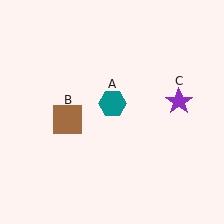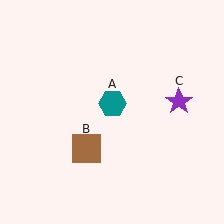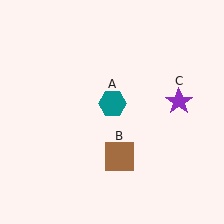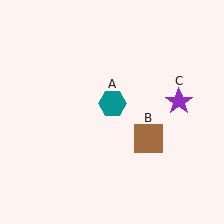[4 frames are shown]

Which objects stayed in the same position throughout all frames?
Teal hexagon (object A) and purple star (object C) remained stationary.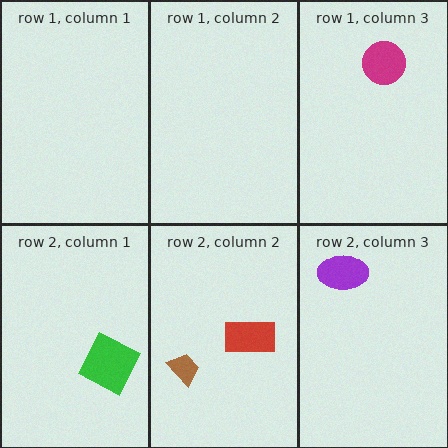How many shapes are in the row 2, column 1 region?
1.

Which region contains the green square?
The row 2, column 1 region.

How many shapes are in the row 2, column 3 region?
1.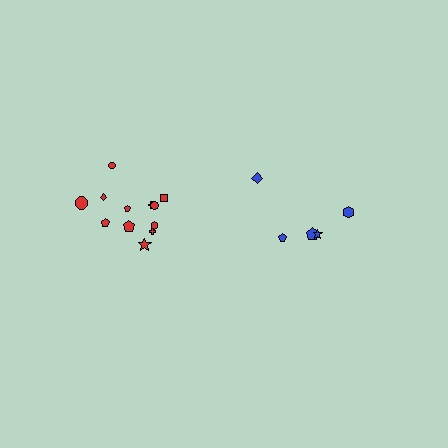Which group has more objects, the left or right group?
The left group.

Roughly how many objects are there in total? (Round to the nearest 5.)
Roughly 15 objects in total.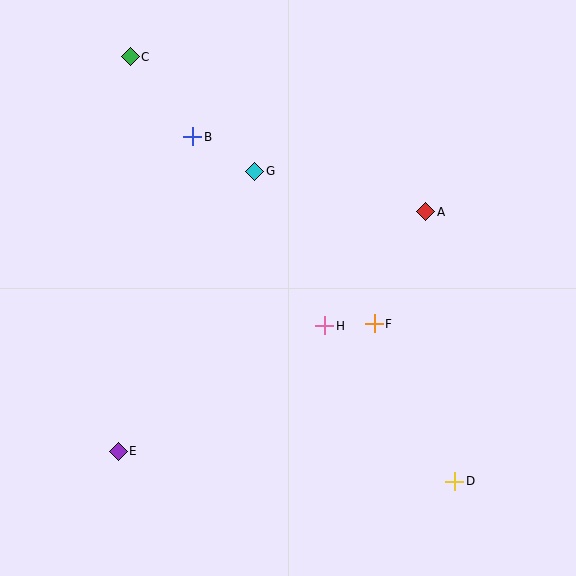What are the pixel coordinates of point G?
Point G is at (255, 171).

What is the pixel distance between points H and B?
The distance between H and B is 231 pixels.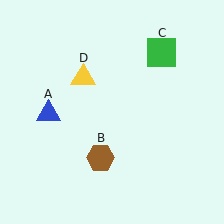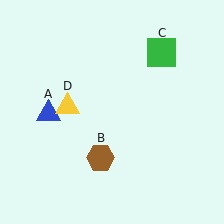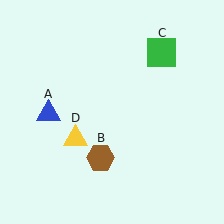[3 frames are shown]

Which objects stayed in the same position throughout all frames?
Blue triangle (object A) and brown hexagon (object B) and green square (object C) remained stationary.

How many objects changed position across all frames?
1 object changed position: yellow triangle (object D).